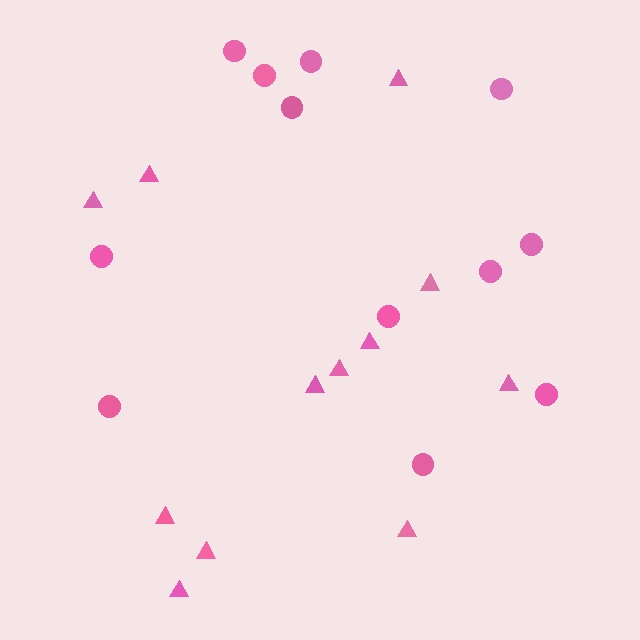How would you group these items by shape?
There are 2 groups: one group of circles (12) and one group of triangles (12).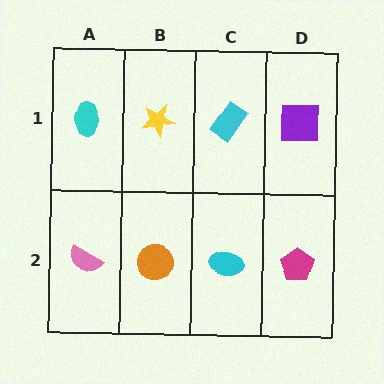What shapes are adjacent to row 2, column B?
A yellow star (row 1, column B), a pink semicircle (row 2, column A), a cyan ellipse (row 2, column C).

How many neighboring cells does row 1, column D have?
2.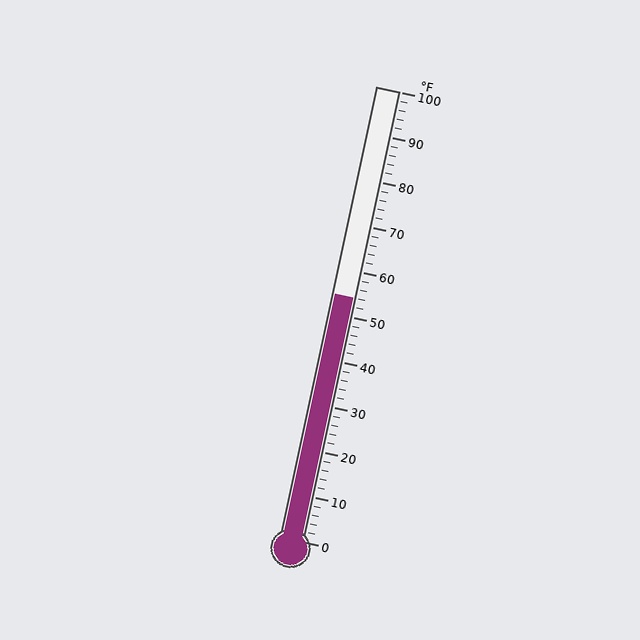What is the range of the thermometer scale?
The thermometer scale ranges from 0°F to 100°F.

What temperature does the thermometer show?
The thermometer shows approximately 54°F.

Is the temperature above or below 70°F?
The temperature is below 70°F.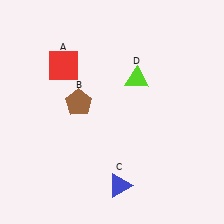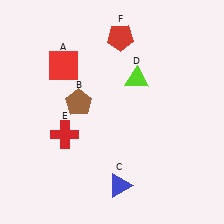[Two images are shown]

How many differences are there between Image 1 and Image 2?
There are 2 differences between the two images.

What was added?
A red cross (E), a red pentagon (F) were added in Image 2.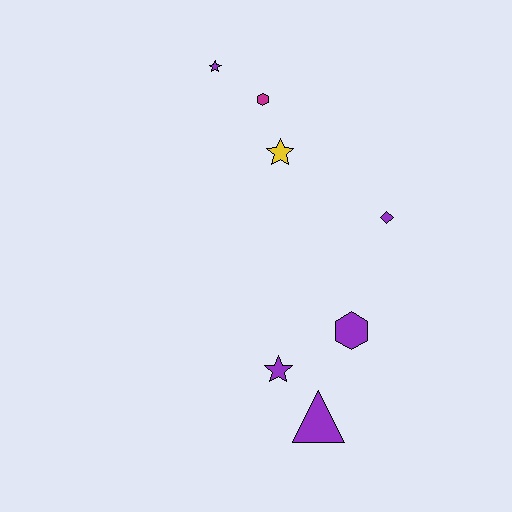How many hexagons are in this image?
There are 2 hexagons.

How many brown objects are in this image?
There are no brown objects.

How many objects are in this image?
There are 7 objects.